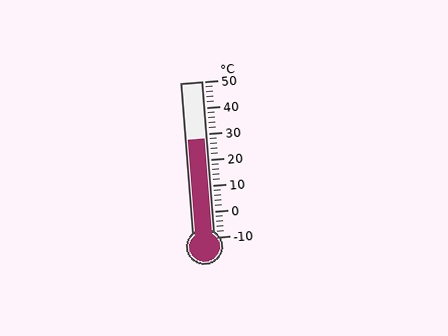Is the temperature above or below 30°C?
The temperature is below 30°C.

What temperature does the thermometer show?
The thermometer shows approximately 28°C.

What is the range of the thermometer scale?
The thermometer scale ranges from -10°C to 50°C.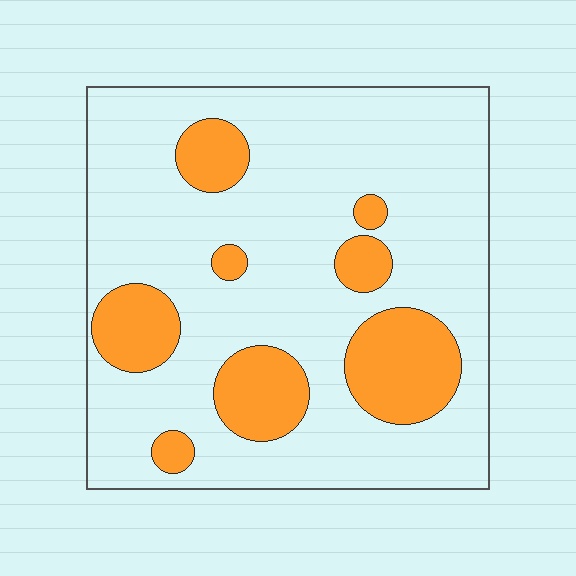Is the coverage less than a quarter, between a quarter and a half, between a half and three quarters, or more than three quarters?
Less than a quarter.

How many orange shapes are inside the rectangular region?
8.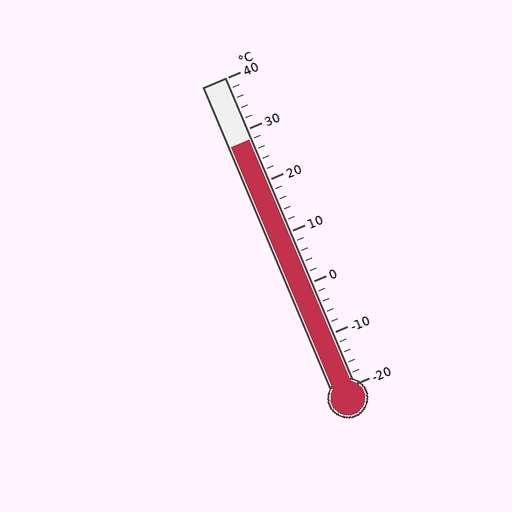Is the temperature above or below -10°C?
The temperature is above -10°C.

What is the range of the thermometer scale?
The thermometer scale ranges from -20°C to 40°C.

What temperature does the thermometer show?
The thermometer shows approximately 28°C.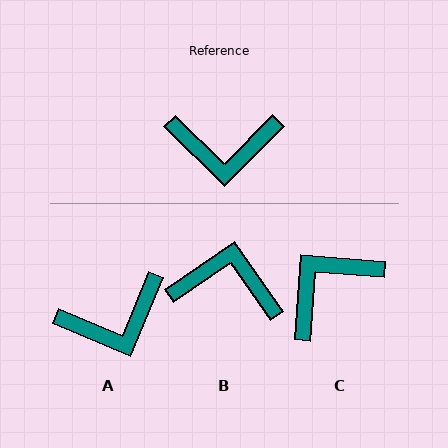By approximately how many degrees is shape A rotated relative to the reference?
Approximately 22 degrees counter-clockwise.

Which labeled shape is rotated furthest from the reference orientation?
B, about 169 degrees away.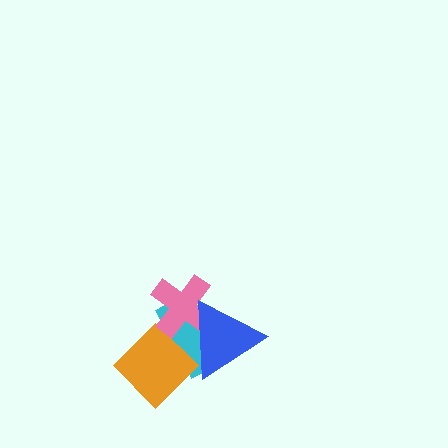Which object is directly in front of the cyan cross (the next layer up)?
The orange diamond is directly in front of the cyan cross.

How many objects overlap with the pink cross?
3 objects overlap with the pink cross.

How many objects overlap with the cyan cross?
3 objects overlap with the cyan cross.